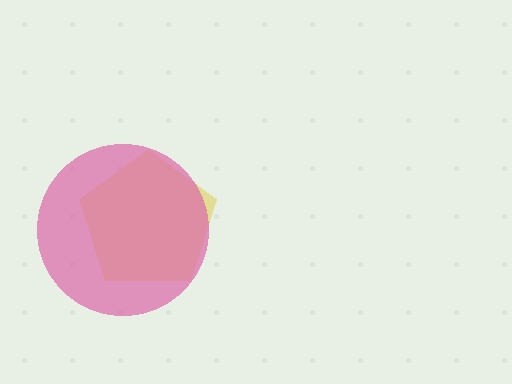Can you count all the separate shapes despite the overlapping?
Yes, there are 2 separate shapes.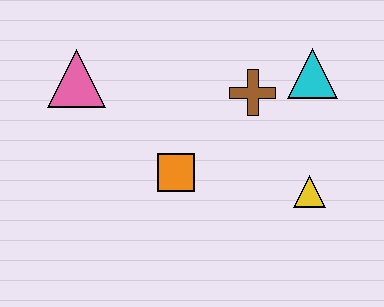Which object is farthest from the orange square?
The cyan triangle is farthest from the orange square.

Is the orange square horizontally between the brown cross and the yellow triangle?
No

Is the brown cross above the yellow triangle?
Yes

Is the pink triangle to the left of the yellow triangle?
Yes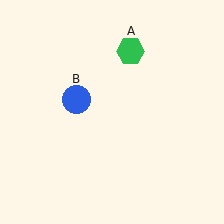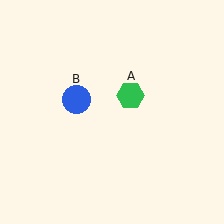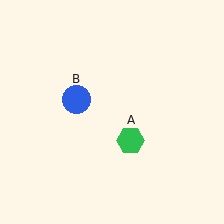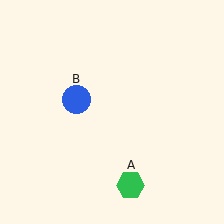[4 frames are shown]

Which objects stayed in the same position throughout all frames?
Blue circle (object B) remained stationary.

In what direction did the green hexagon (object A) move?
The green hexagon (object A) moved down.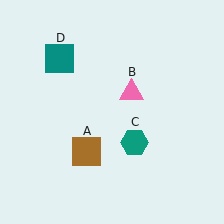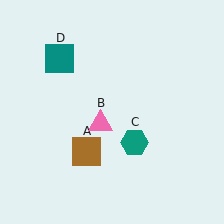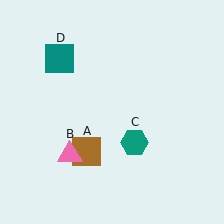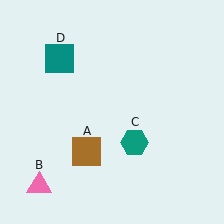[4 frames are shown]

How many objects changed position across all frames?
1 object changed position: pink triangle (object B).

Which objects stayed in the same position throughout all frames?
Brown square (object A) and teal hexagon (object C) and teal square (object D) remained stationary.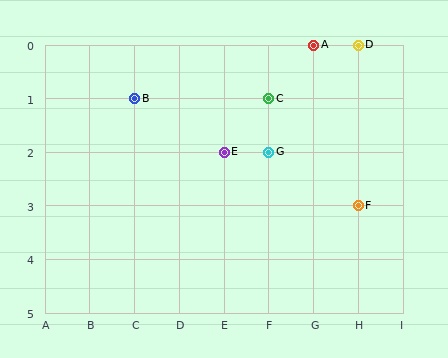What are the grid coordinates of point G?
Point G is at grid coordinates (F, 2).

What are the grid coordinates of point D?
Point D is at grid coordinates (H, 0).